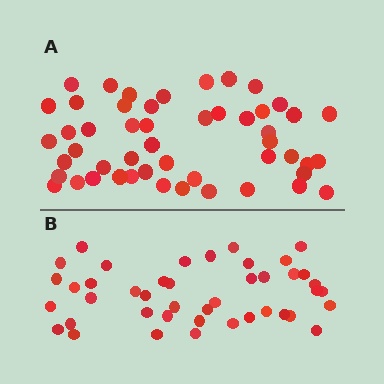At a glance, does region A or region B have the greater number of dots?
Region A (the top region) has more dots.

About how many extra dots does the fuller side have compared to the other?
Region A has roughly 8 or so more dots than region B.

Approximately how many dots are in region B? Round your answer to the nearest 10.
About 40 dots. (The exact count is 43, which rounds to 40.)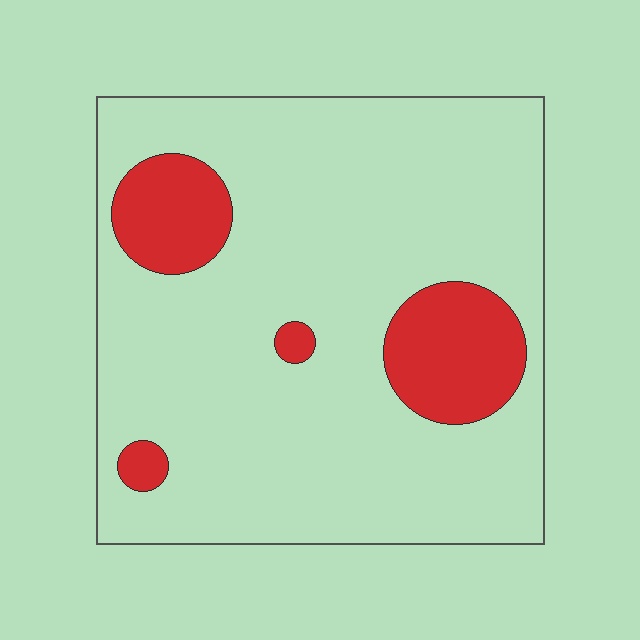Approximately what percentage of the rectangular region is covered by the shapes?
Approximately 15%.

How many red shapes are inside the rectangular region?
4.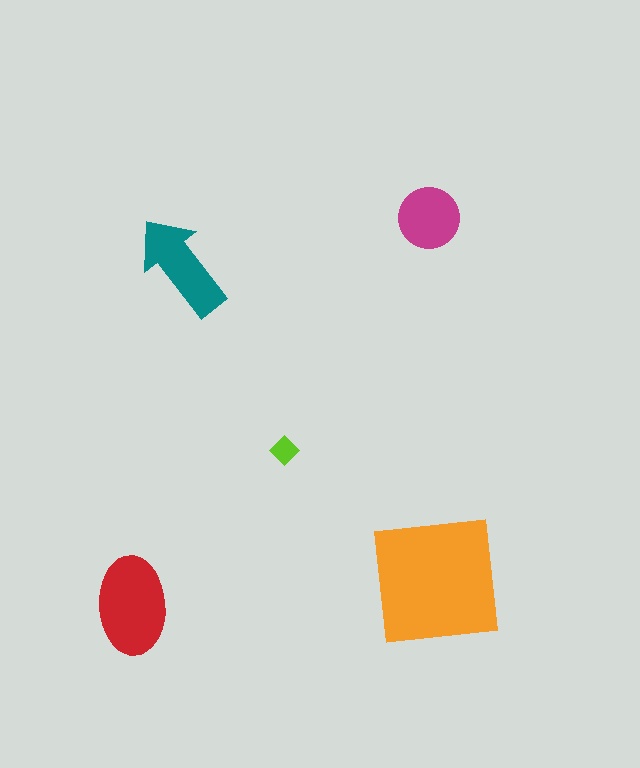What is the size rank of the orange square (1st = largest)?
1st.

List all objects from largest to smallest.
The orange square, the red ellipse, the teal arrow, the magenta circle, the lime diamond.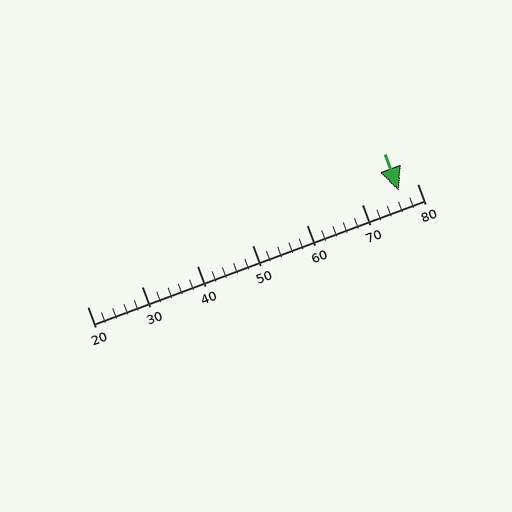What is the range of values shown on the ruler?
The ruler shows values from 20 to 80.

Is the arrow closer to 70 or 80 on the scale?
The arrow is closer to 80.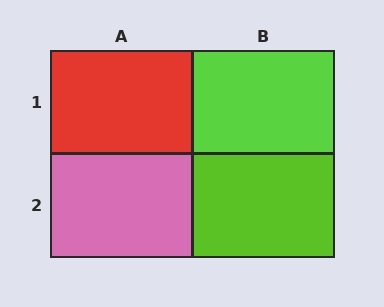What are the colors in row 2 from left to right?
Pink, lime.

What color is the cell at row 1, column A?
Red.